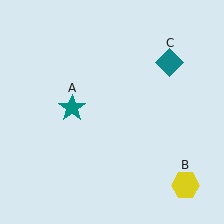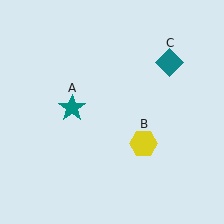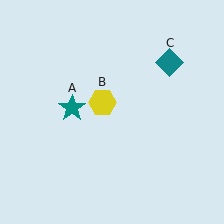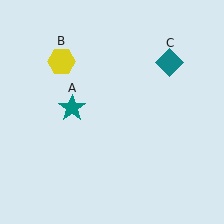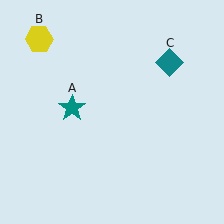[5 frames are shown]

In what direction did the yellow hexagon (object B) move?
The yellow hexagon (object B) moved up and to the left.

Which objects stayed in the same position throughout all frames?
Teal star (object A) and teal diamond (object C) remained stationary.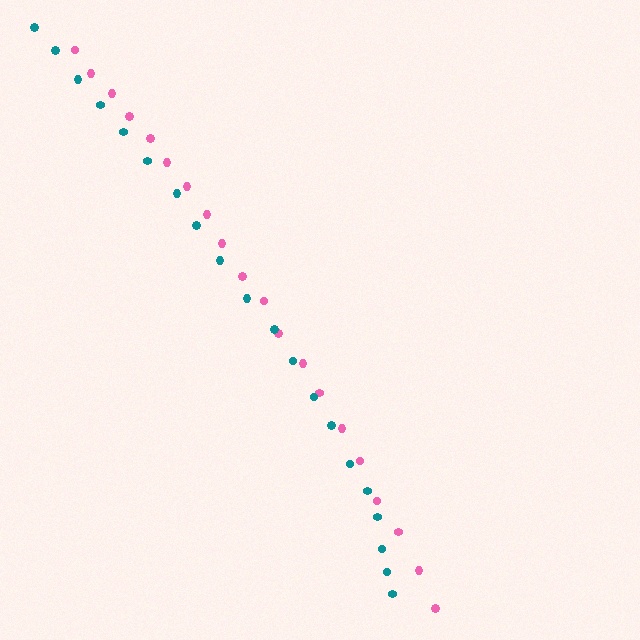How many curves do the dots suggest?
There are 2 distinct paths.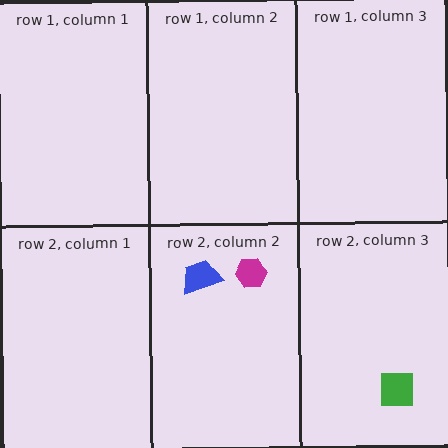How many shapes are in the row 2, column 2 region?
2.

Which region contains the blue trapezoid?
The row 2, column 2 region.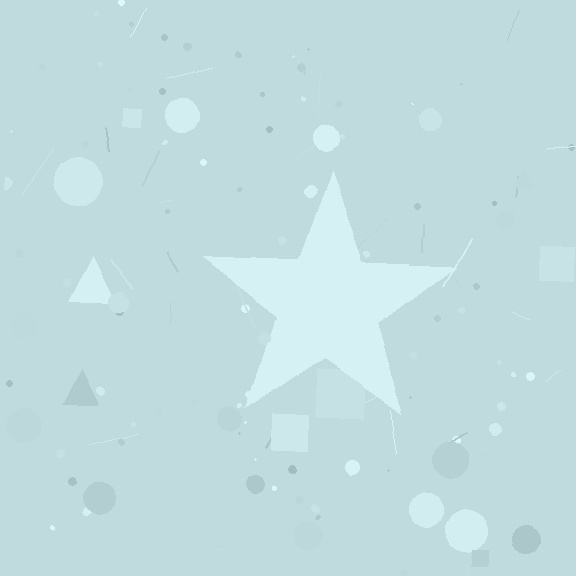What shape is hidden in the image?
A star is hidden in the image.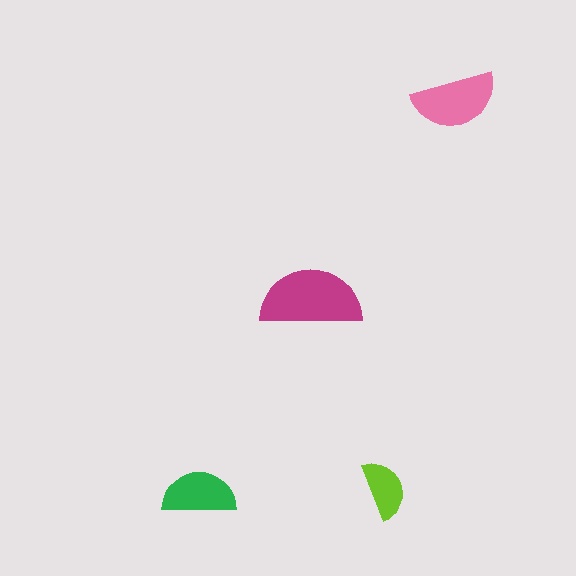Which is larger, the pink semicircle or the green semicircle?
The pink one.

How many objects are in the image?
There are 4 objects in the image.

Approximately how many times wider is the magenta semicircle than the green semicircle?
About 1.5 times wider.